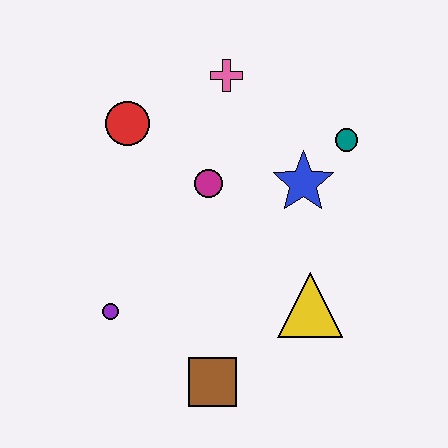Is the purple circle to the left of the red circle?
Yes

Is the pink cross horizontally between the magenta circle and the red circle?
No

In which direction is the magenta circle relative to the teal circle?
The magenta circle is to the left of the teal circle.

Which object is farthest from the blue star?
The purple circle is farthest from the blue star.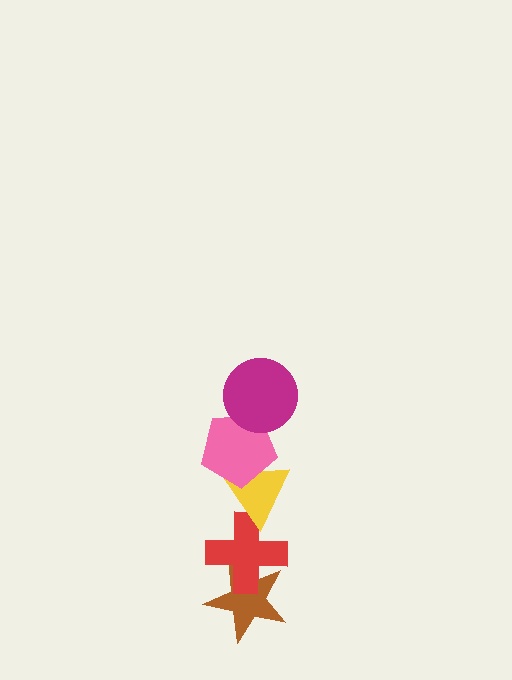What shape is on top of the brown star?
The red cross is on top of the brown star.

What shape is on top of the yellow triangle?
The pink pentagon is on top of the yellow triangle.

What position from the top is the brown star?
The brown star is 5th from the top.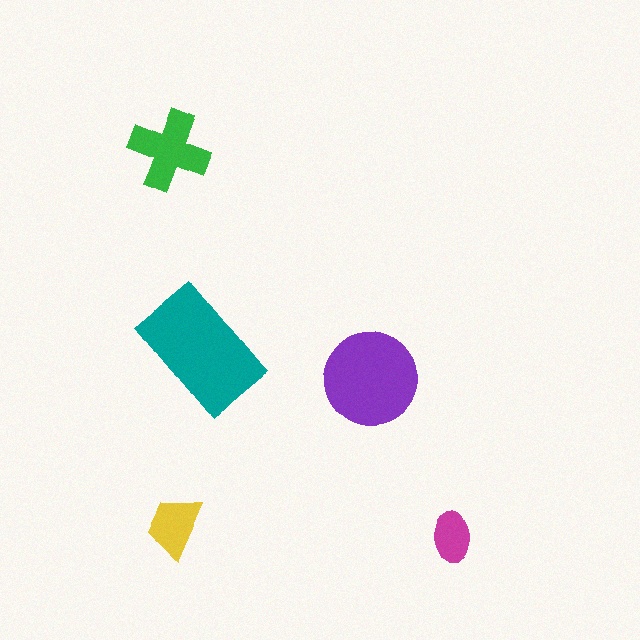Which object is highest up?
The green cross is topmost.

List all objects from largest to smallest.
The teal rectangle, the purple circle, the green cross, the yellow trapezoid, the magenta ellipse.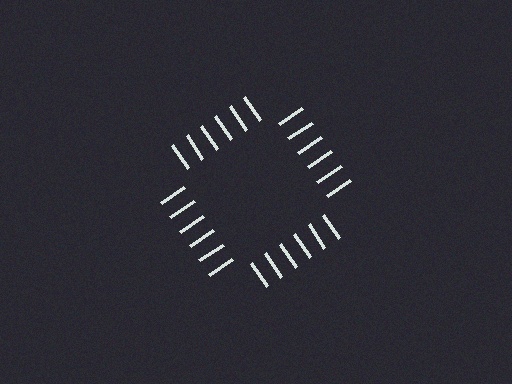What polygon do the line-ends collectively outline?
An illusory square — the line segments terminate on its edges but no continuous stroke is drawn.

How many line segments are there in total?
24 — 6 along each of the 4 edges.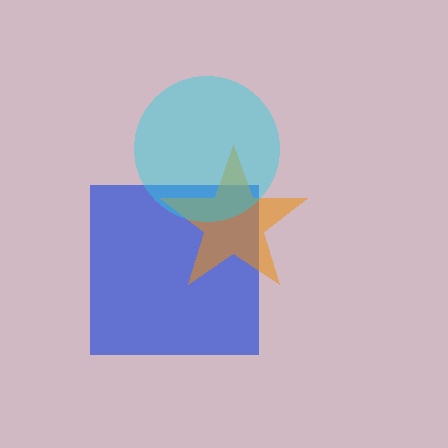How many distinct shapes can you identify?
There are 3 distinct shapes: a blue square, an orange star, a cyan circle.